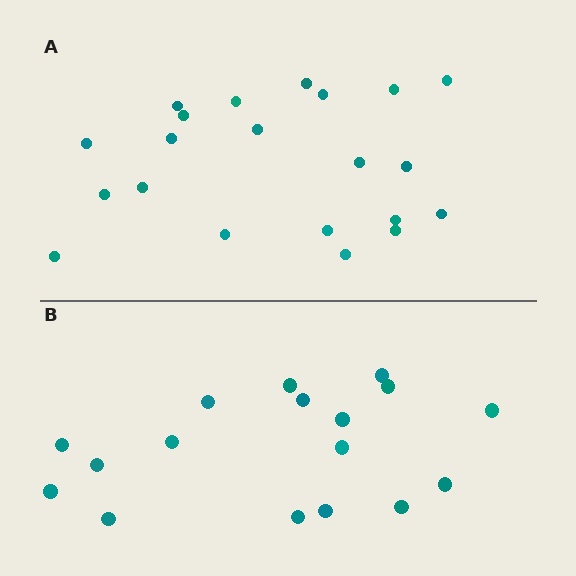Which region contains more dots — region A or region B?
Region A (the top region) has more dots.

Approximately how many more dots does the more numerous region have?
Region A has about 4 more dots than region B.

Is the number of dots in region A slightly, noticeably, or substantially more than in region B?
Region A has only slightly more — the two regions are fairly close. The ratio is roughly 1.2 to 1.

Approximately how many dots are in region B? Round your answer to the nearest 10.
About 20 dots. (The exact count is 17, which rounds to 20.)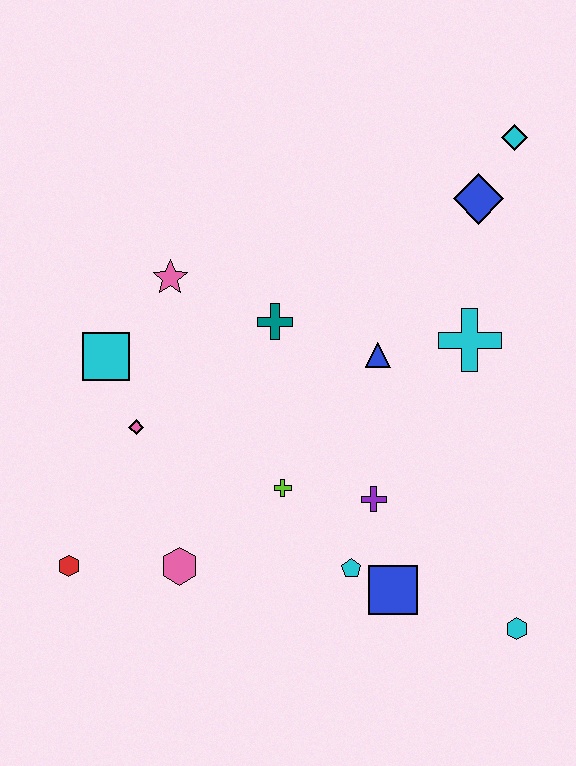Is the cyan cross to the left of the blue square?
No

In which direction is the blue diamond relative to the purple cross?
The blue diamond is above the purple cross.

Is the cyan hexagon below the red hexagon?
Yes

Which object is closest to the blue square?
The cyan pentagon is closest to the blue square.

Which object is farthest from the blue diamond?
The red hexagon is farthest from the blue diamond.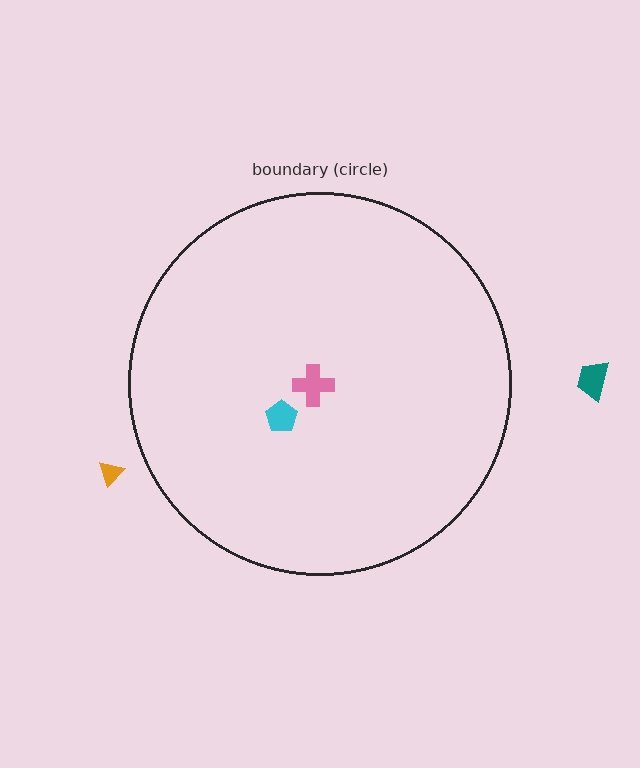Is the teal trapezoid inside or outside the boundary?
Outside.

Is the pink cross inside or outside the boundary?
Inside.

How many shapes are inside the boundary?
2 inside, 2 outside.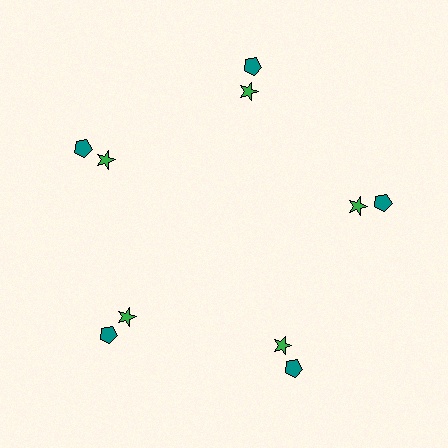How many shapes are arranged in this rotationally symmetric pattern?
There are 10 shapes, arranged in 5 groups of 2.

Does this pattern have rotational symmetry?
Yes, this pattern has 5-fold rotational symmetry. It looks the same after rotating 72 degrees around the center.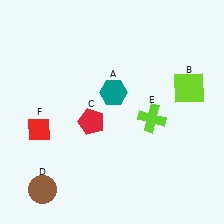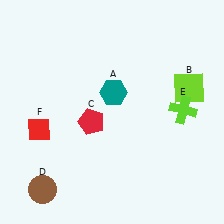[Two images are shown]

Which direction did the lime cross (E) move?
The lime cross (E) moved right.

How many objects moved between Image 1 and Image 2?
1 object moved between the two images.